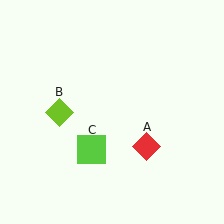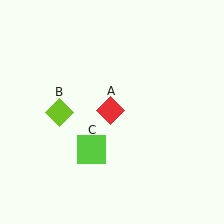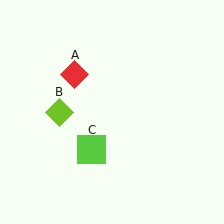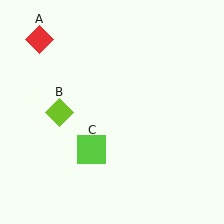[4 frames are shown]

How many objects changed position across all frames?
1 object changed position: red diamond (object A).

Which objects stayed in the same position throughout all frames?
Lime diamond (object B) and lime square (object C) remained stationary.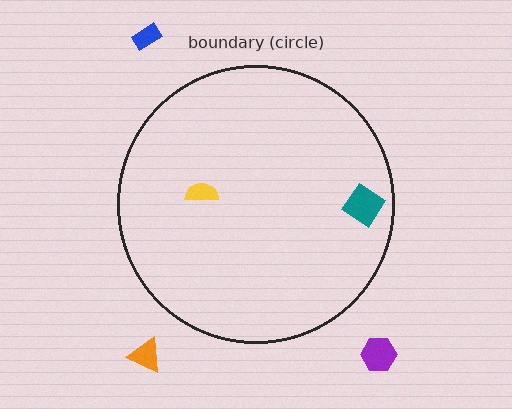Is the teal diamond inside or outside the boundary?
Inside.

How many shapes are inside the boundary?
2 inside, 3 outside.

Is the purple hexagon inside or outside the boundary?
Outside.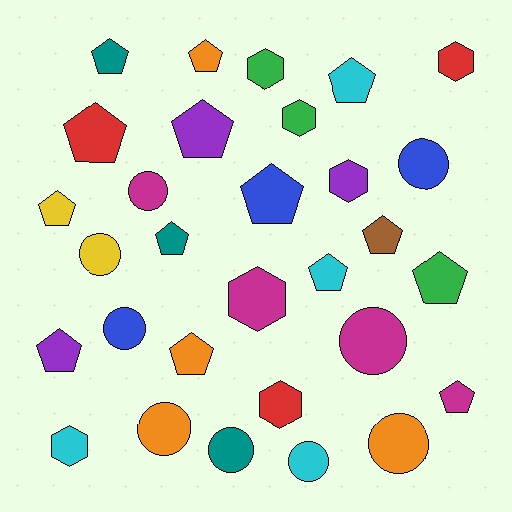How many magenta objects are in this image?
There are 4 magenta objects.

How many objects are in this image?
There are 30 objects.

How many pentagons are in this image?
There are 14 pentagons.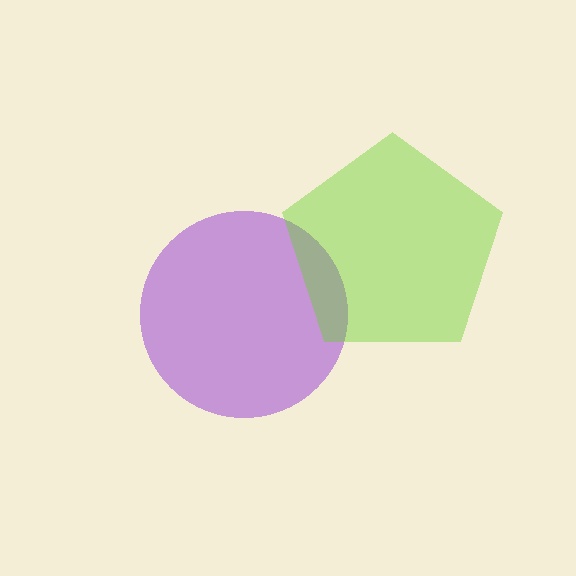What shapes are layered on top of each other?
The layered shapes are: a purple circle, a lime pentagon.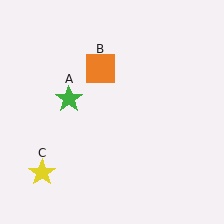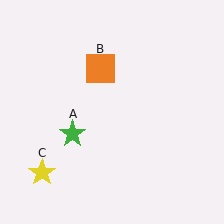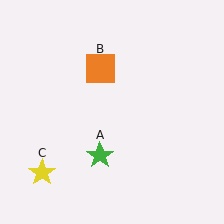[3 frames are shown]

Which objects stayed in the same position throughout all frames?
Orange square (object B) and yellow star (object C) remained stationary.